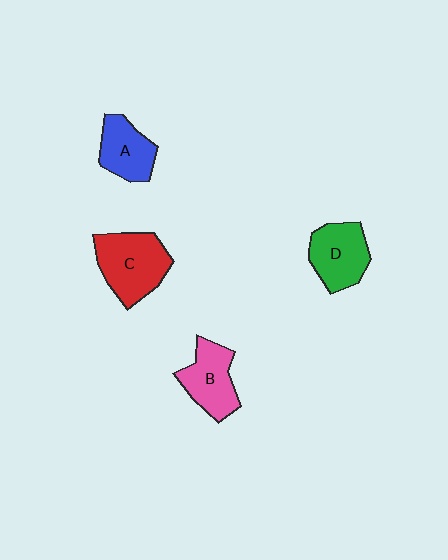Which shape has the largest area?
Shape C (red).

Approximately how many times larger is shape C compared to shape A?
Approximately 1.5 times.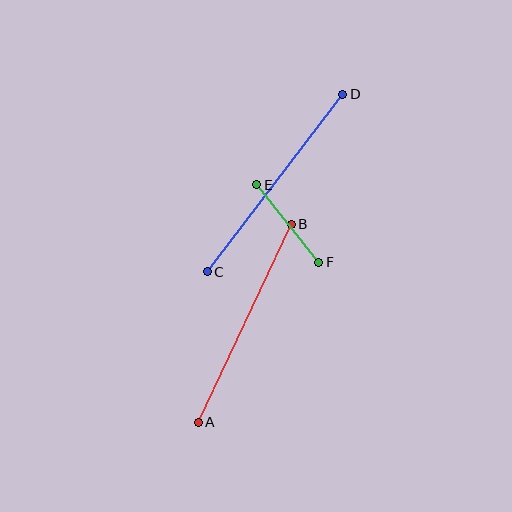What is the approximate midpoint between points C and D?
The midpoint is at approximately (275, 183) pixels.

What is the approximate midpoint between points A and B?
The midpoint is at approximately (245, 323) pixels.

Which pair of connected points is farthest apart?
Points C and D are farthest apart.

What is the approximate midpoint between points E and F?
The midpoint is at approximately (288, 224) pixels.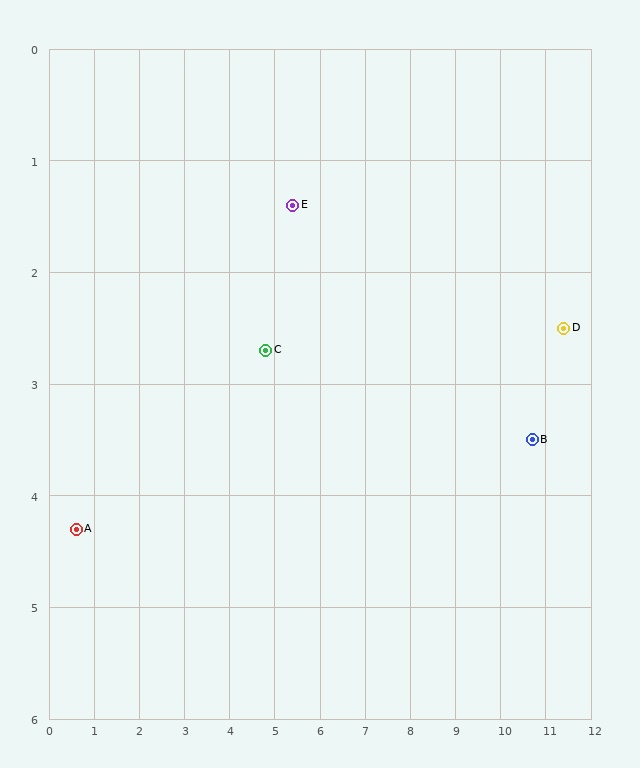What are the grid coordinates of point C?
Point C is at approximately (4.8, 2.7).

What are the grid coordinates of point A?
Point A is at approximately (0.6, 4.3).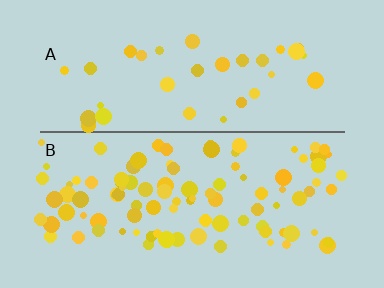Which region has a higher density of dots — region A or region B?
B (the bottom).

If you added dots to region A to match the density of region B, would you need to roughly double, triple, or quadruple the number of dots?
Approximately triple.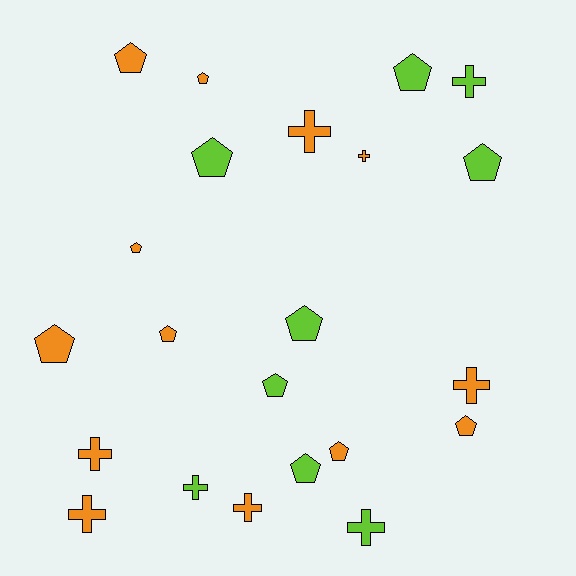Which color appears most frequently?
Orange, with 13 objects.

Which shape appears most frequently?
Pentagon, with 13 objects.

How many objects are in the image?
There are 22 objects.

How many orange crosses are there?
There are 6 orange crosses.